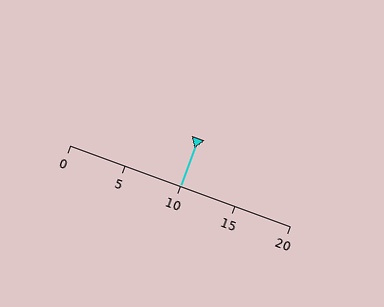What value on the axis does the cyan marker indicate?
The marker indicates approximately 10.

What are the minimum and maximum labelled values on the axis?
The axis runs from 0 to 20.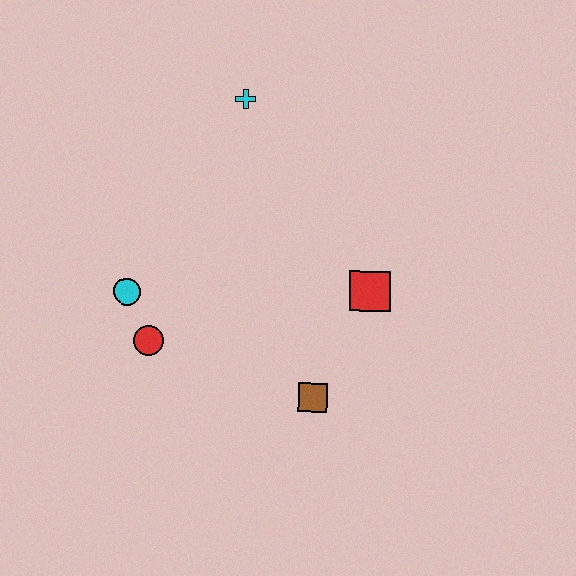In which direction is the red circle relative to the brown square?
The red circle is to the left of the brown square.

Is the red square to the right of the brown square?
Yes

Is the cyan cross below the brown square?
No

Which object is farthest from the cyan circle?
The red square is farthest from the cyan circle.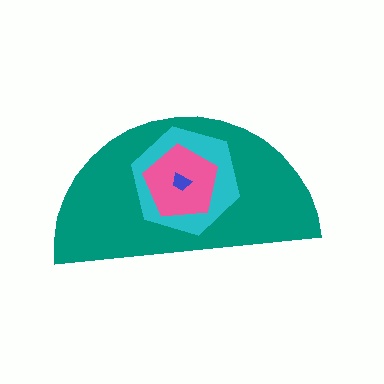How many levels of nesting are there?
4.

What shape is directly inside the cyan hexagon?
The pink pentagon.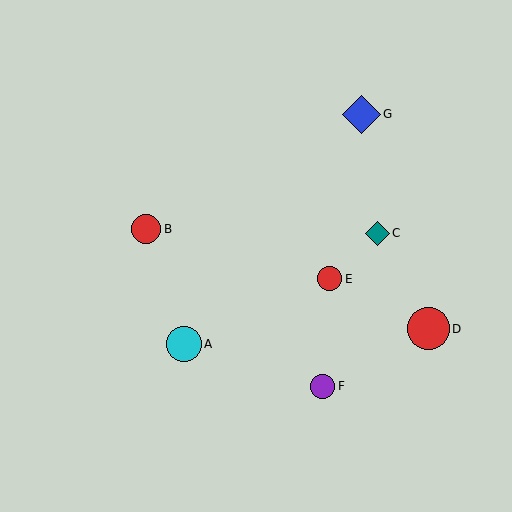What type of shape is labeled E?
Shape E is a red circle.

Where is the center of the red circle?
The center of the red circle is at (329, 279).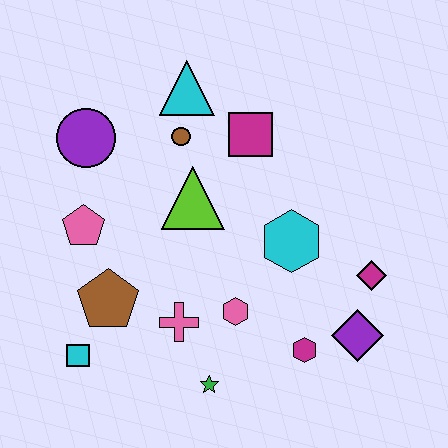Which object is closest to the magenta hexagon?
The purple diamond is closest to the magenta hexagon.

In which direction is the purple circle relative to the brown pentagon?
The purple circle is above the brown pentagon.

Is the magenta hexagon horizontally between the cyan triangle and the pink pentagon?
No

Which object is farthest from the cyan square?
The magenta diamond is farthest from the cyan square.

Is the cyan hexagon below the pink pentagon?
Yes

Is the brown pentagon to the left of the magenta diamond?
Yes